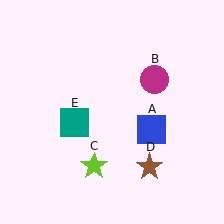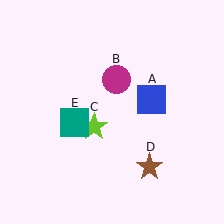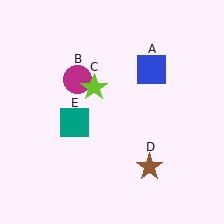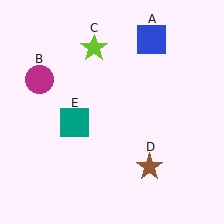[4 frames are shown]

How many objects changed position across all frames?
3 objects changed position: blue square (object A), magenta circle (object B), lime star (object C).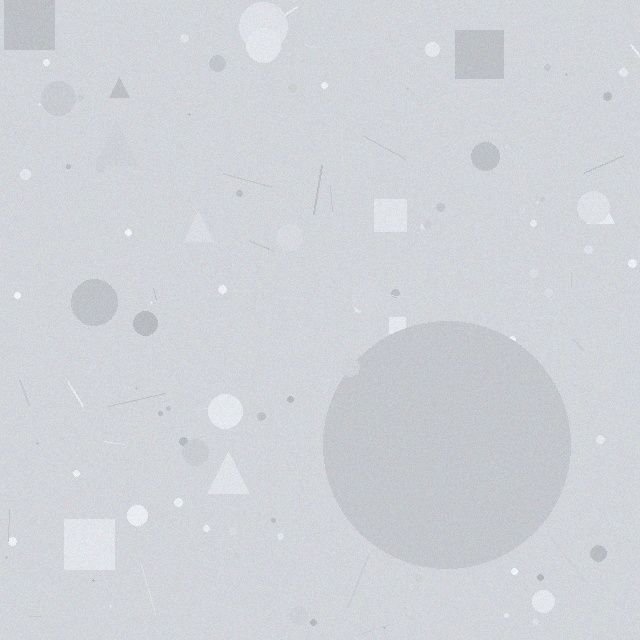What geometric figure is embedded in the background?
A circle is embedded in the background.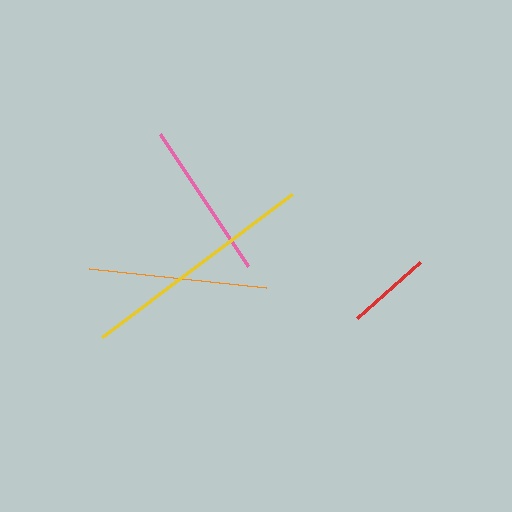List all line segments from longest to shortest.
From longest to shortest: yellow, orange, pink, red.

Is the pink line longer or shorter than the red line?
The pink line is longer than the red line.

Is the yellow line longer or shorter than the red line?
The yellow line is longer than the red line.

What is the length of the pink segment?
The pink segment is approximately 159 pixels long.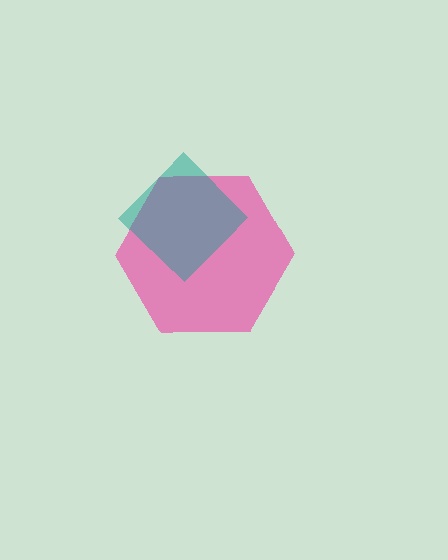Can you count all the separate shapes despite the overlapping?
Yes, there are 2 separate shapes.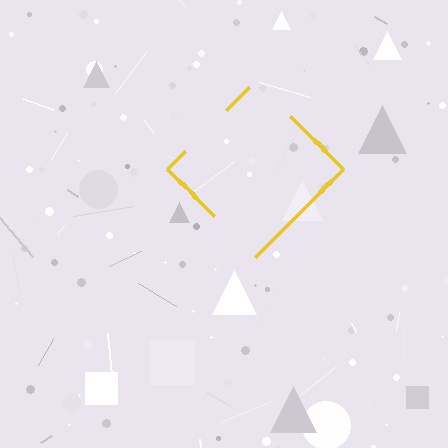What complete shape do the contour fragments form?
The contour fragments form a diamond.